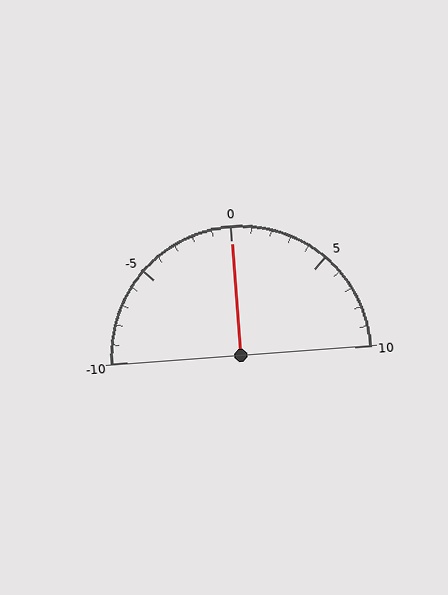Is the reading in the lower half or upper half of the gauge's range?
The reading is in the upper half of the range (-10 to 10).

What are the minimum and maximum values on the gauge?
The gauge ranges from -10 to 10.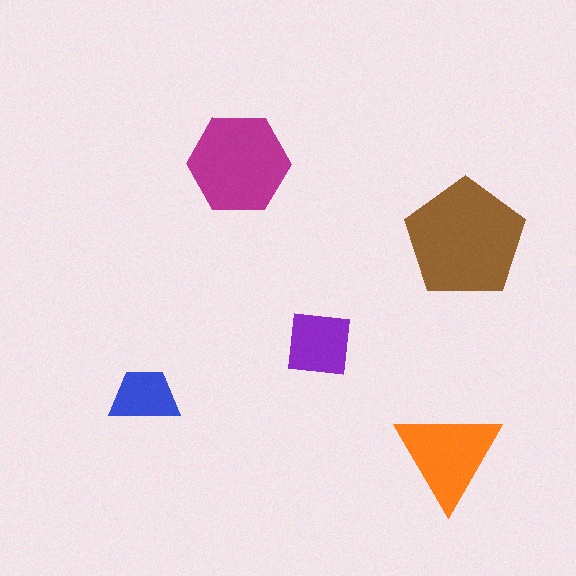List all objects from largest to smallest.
The brown pentagon, the magenta hexagon, the orange triangle, the purple square, the blue trapezoid.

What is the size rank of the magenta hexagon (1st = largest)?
2nd.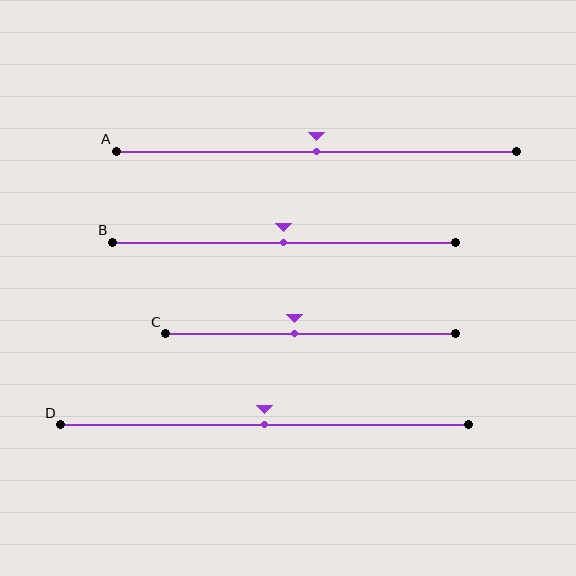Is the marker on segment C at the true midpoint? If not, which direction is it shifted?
No, the marker on segment C is shifted to the left by about 6% of the segment length.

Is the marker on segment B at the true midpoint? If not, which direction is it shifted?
Yes, the marker on segment B is at the true midpoint.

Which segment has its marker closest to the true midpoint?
Segment A has its marker closest to the true midpoint.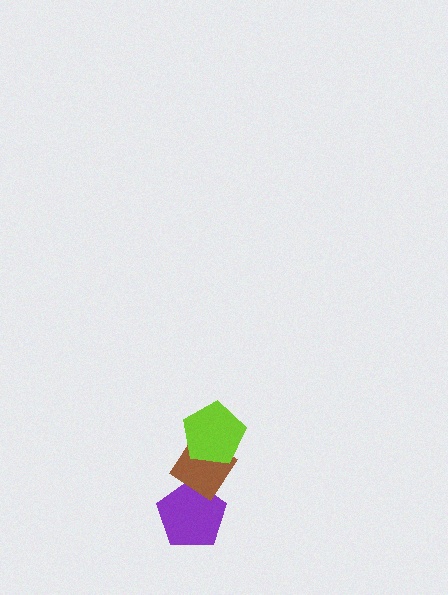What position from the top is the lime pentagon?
The lime pentagon is 1st from the top.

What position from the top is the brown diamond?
The brown diamond is 2nd from the top.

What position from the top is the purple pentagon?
The purple pentagon is 3rd from the top.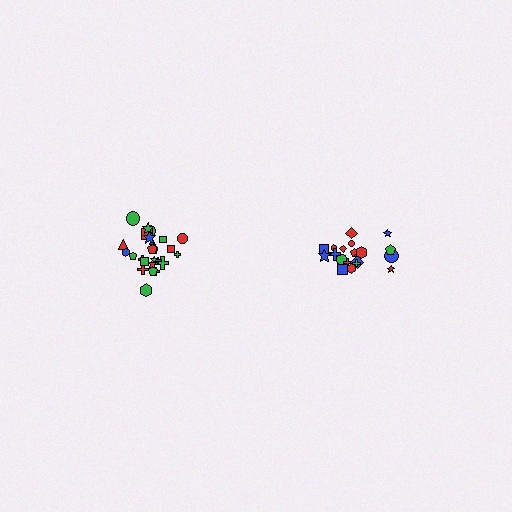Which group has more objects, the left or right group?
The left group.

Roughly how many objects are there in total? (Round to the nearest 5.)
Roughly 45 objects in total.